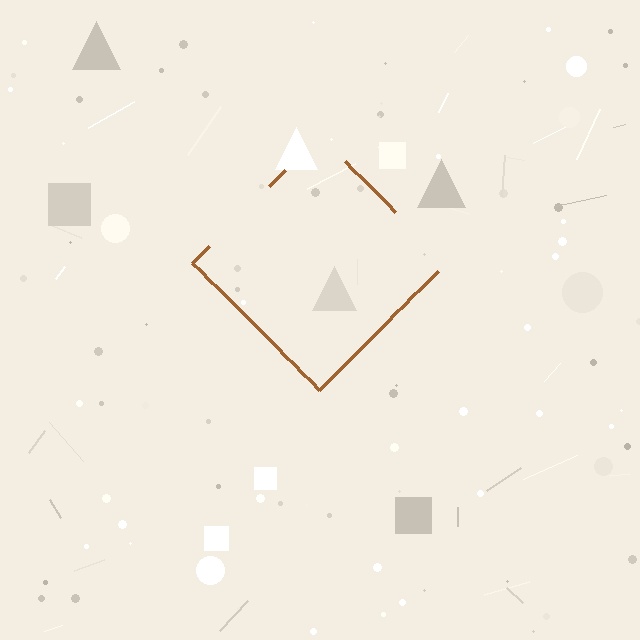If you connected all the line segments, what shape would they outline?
They would outline a diamond.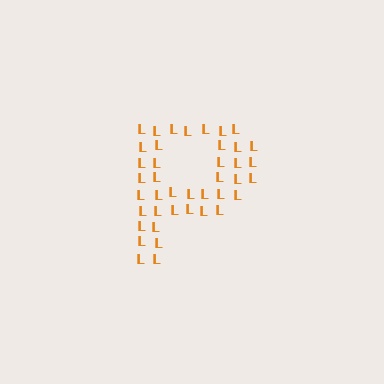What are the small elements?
The small elements are letter L's.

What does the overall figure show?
The overall figure shows the letter P.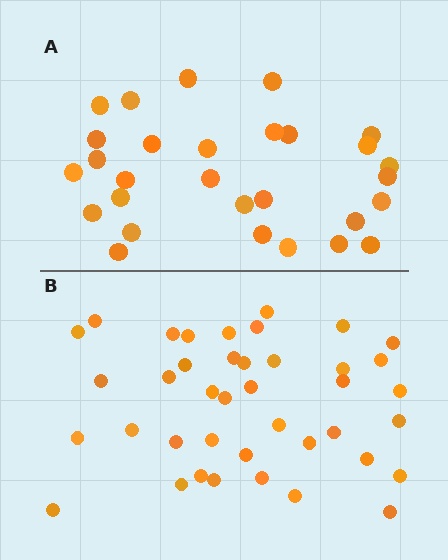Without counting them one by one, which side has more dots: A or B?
Region B (the bottom region) has more dots.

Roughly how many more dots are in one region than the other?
Region B has roughly 12 or so more dots than region A.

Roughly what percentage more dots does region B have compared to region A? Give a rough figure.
About 40% more.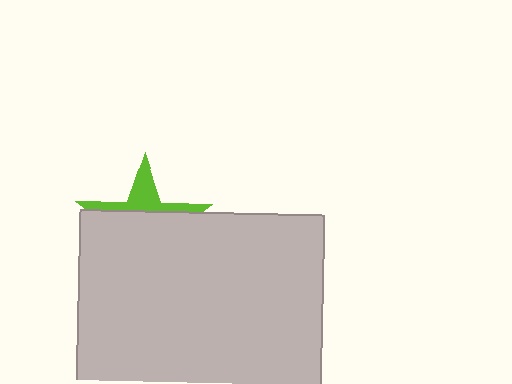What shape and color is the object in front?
The object in front is a light gray rectangle.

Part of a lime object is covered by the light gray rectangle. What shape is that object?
It is a star.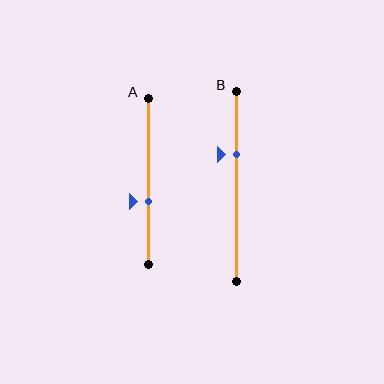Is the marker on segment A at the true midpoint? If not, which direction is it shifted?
No, the marker on segment A is shifted downward by about 12% of the segment length.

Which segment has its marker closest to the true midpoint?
Segment A has its marker closest to the true midpoint.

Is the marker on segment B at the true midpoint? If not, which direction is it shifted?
No, the marker on segment B is shifted upward by about 17% of the segment length.